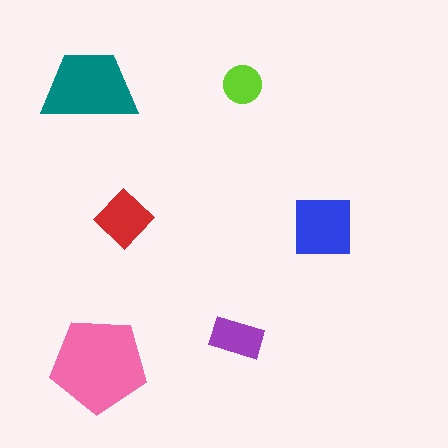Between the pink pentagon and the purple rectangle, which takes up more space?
The pink pentagon.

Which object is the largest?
The pink pentagon.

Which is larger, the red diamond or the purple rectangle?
The red diamond.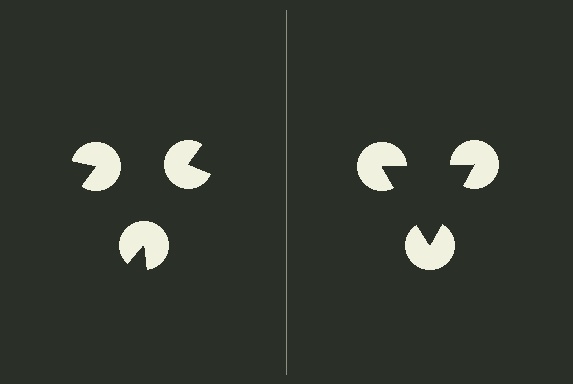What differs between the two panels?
The pac-man discs are positioned identically on both sides; only the wedge orientations differ. On the right they align to a triangle; on the left they are misaligned.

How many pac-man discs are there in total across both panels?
6 — 3 on each side.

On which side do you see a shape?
An illusory triangle appears on the right side. On the left side the wedge cuts are rotated, so no coherent shape forms.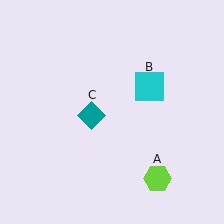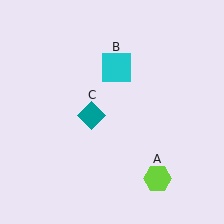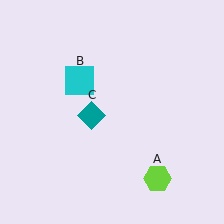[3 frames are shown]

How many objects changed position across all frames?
1 object changed position: cyan square (object B).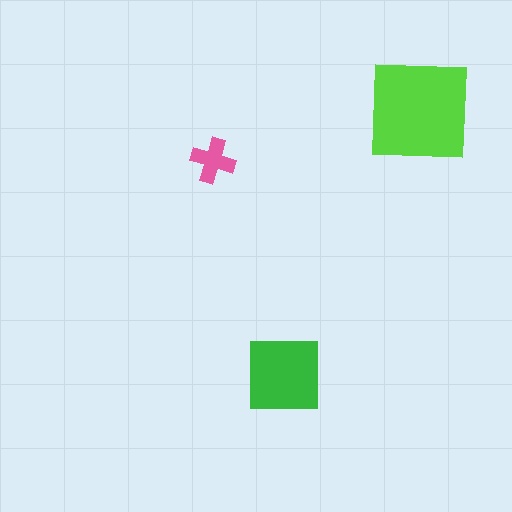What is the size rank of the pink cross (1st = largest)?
3rd.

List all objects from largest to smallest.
The lime square, the green square, the pink cross.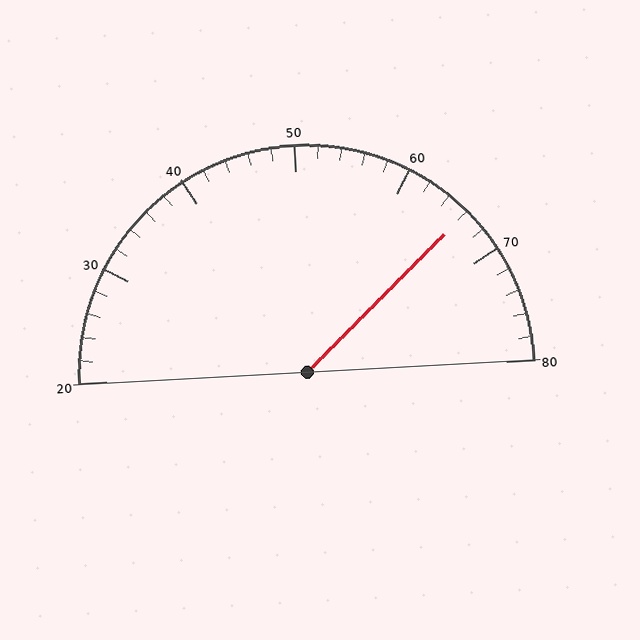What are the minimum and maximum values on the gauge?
The gauge ranges from 20 to 80.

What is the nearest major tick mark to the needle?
The nearest major tick mark is 70.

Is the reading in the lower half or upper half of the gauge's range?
The reading is in the upper half of the range (20 to 80).